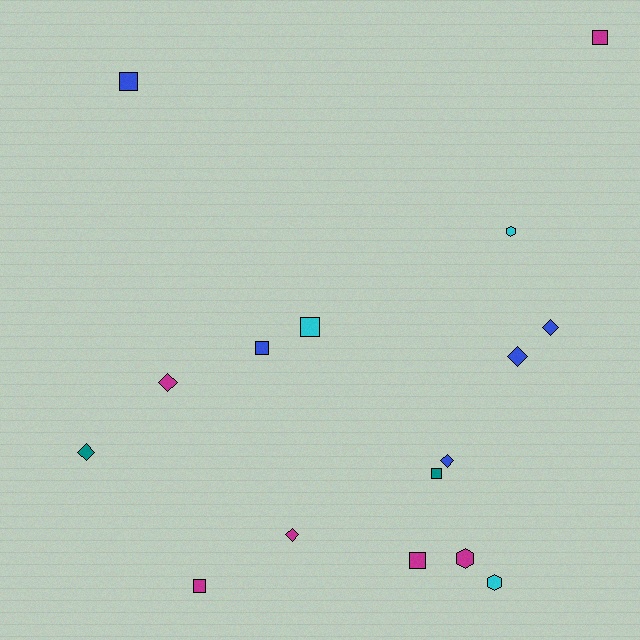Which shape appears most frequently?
Square, with 7 objects.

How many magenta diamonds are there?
There are 2 magenta diamonds.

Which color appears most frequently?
Magenta, with 6 objects.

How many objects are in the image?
There are 16 objects.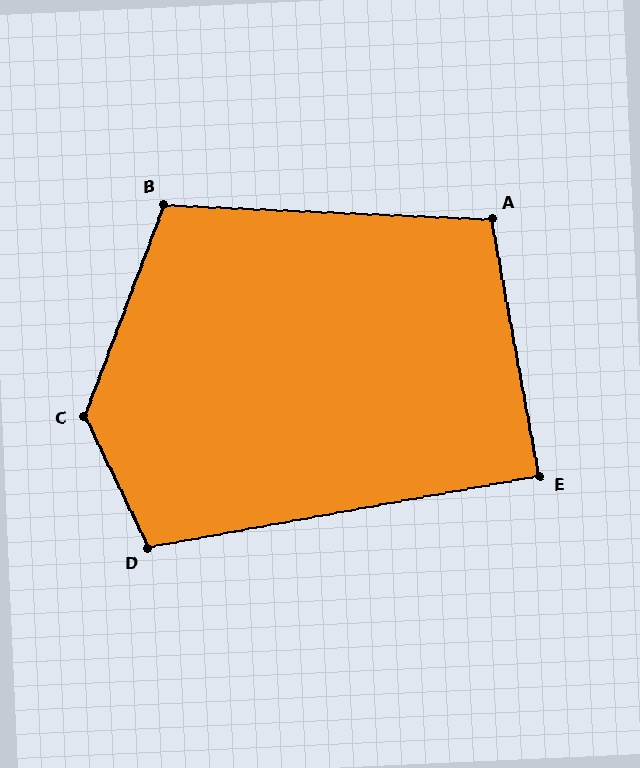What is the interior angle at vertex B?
Approximately 108 degrees (obtuse).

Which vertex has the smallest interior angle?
E, at approximately 90 degrees.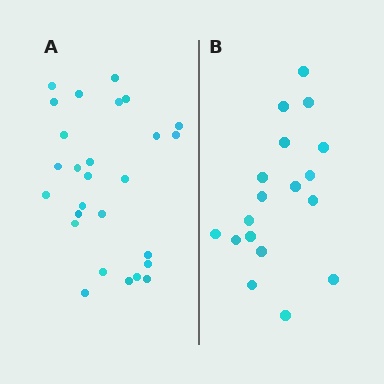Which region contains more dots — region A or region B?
Region A (the left region) has more dots.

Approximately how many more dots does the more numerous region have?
Region A has roughly 8 or so more dots than region B.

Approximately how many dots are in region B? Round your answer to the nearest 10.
About 20 dots. (The exact count is 18, which rounds to 20.)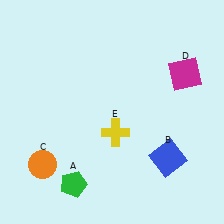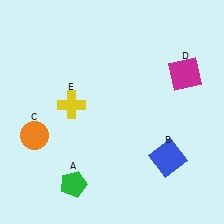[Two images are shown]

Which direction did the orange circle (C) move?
The orange circle (C) moved up.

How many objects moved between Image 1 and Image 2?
2 objects moved between the two images.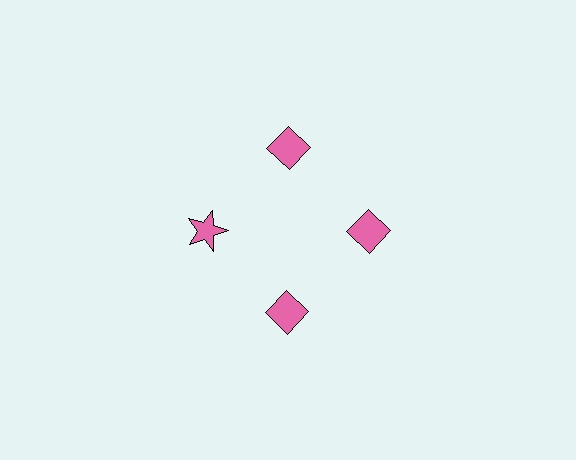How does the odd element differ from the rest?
It has a different shape: star instead of diamond.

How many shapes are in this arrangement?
There are 4 shapes arranged in a ring pattern.